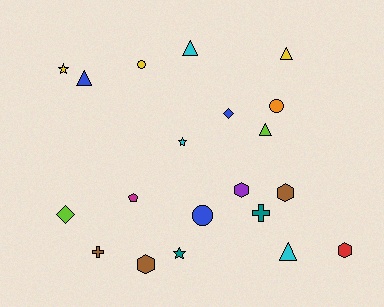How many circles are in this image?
There are 3 circles.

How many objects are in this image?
There are 20 objects.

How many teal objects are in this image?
There are 2 teal objects.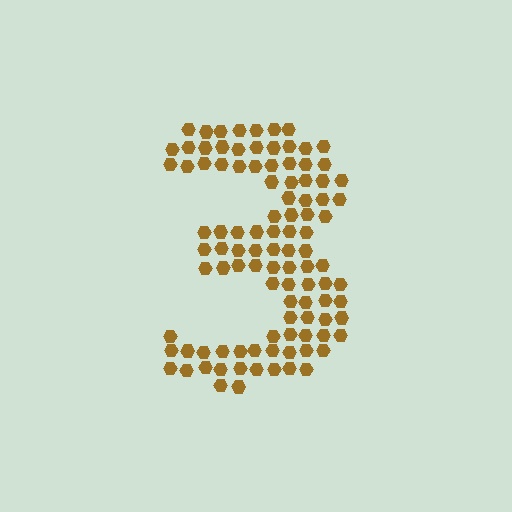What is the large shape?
The large shape is the digit 3.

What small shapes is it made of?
It is made of small hexagons.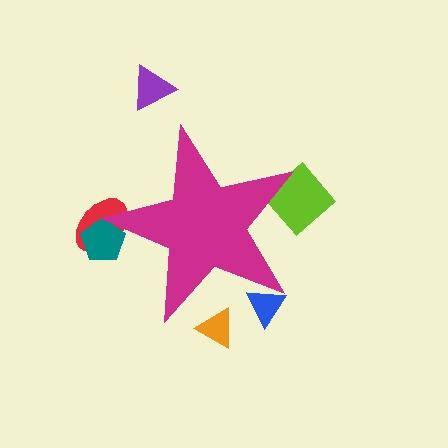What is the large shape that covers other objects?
A magenta star.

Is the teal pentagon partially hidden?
Yes, the teal pentagon is partially hidden behind the magenta star.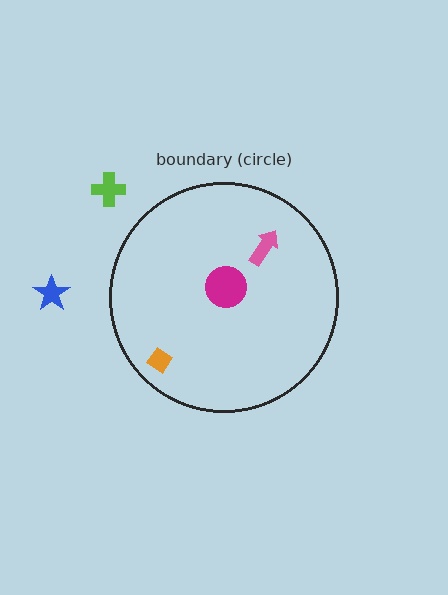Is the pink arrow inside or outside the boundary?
Inside.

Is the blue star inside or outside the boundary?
Outside.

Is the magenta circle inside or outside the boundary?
Inside.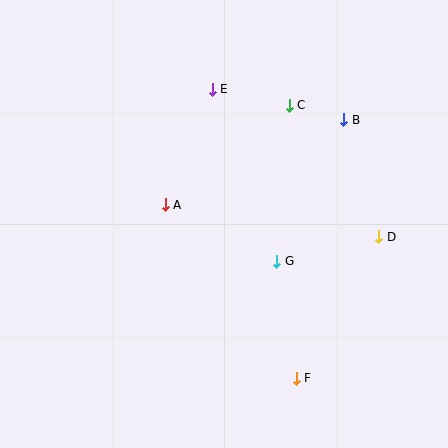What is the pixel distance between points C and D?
The distance between C and D is 159 pixels.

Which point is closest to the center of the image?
Point A at (165, 205) is closest to the center.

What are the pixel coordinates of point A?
Point A is at (165, 205).